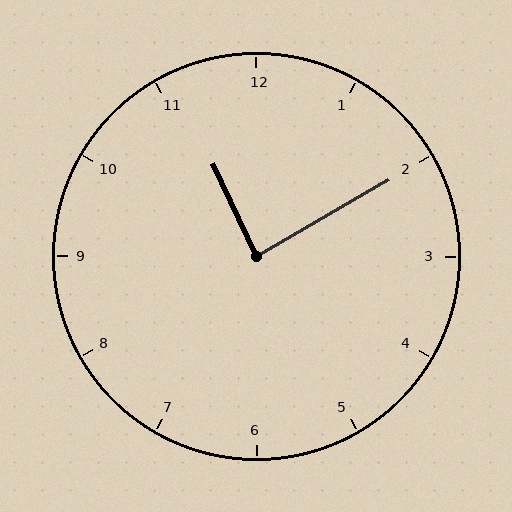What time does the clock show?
11:10.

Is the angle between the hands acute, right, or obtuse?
It is right.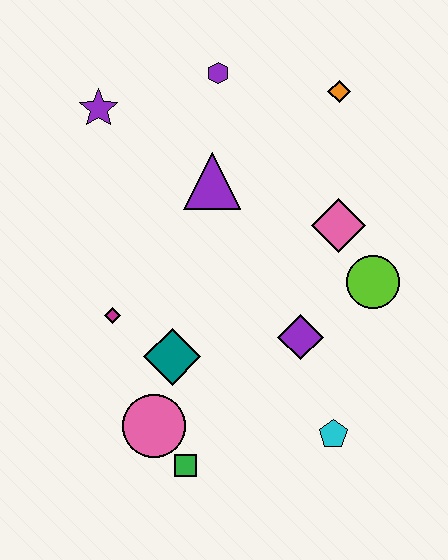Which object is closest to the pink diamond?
The lime circle is closest to the pink diamond.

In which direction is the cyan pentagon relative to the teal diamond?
The cyan pentagon is to the right of the teal diamond.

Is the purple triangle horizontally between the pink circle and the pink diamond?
Yes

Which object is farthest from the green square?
The orange diamond is farthest from the green square.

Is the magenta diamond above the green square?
Yes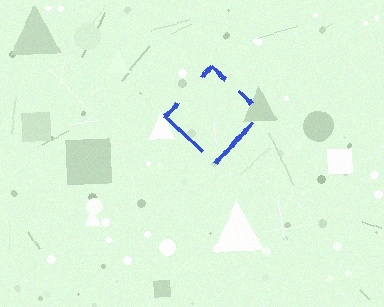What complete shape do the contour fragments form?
The contour fragments form a diamond.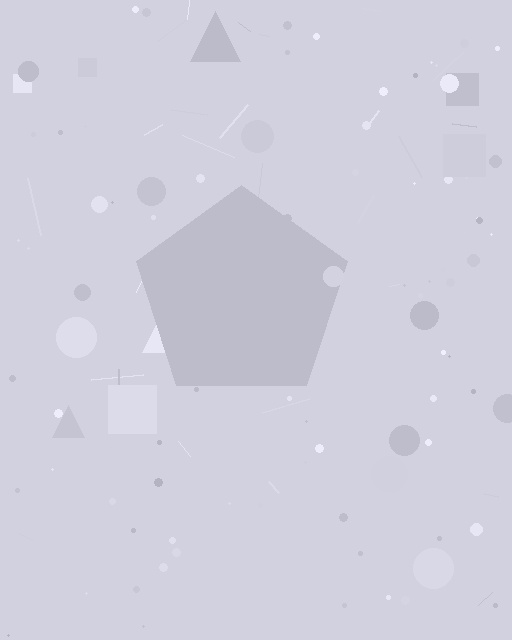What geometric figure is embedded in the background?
A pentagon is embedded in the background.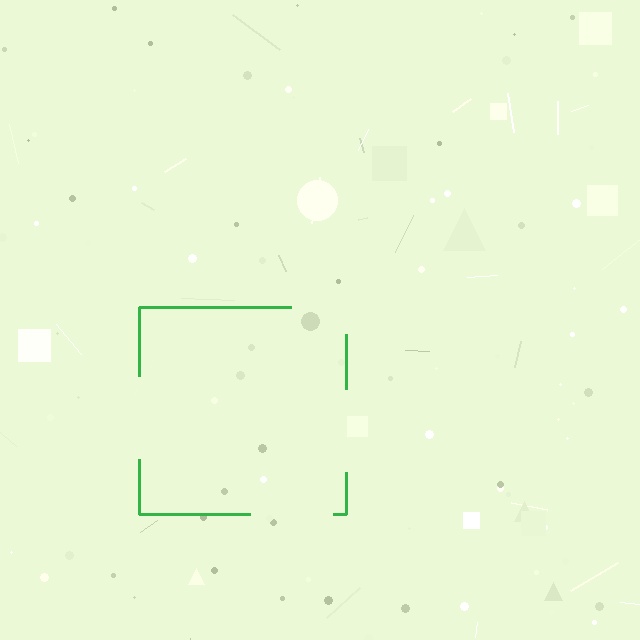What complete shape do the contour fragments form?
The contour fragments form a square.